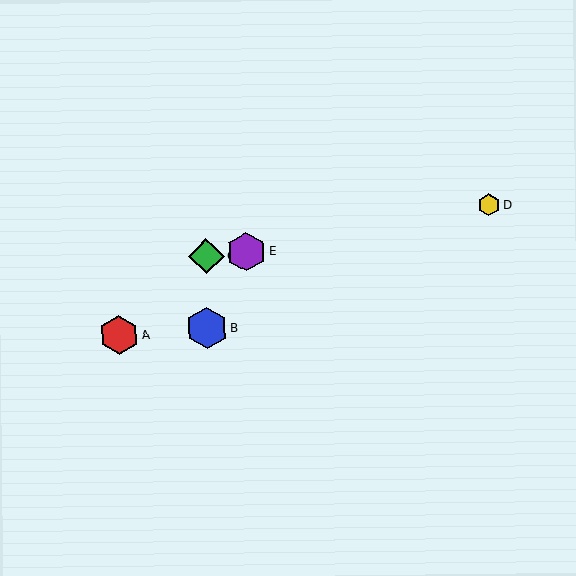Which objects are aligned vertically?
Objects B, C are aligned vertically.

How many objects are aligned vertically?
2 objects (B, C) are aligned vertically.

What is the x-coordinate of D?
Object D is at x≈489.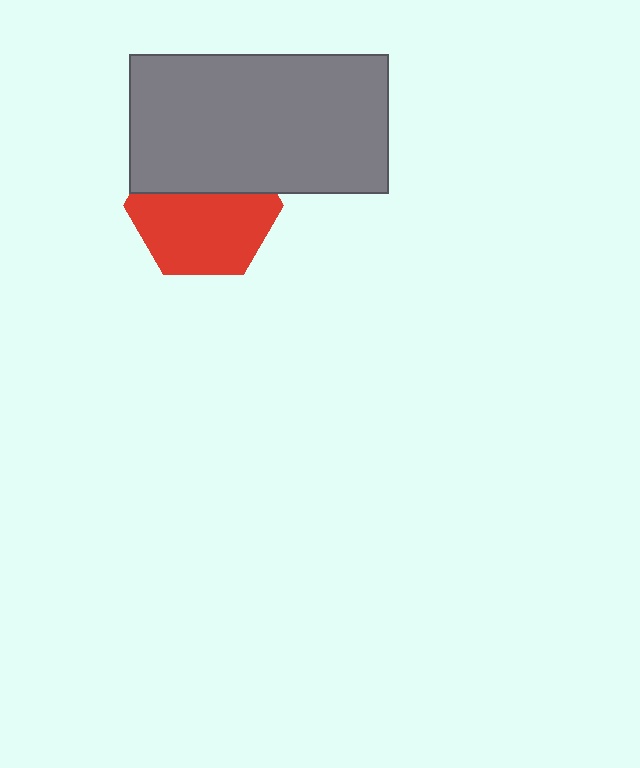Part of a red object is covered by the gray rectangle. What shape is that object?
It is a hexagon.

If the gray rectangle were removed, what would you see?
You would see the complete red hexagon.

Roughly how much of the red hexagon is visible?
About half of it is visible (roughly 61%).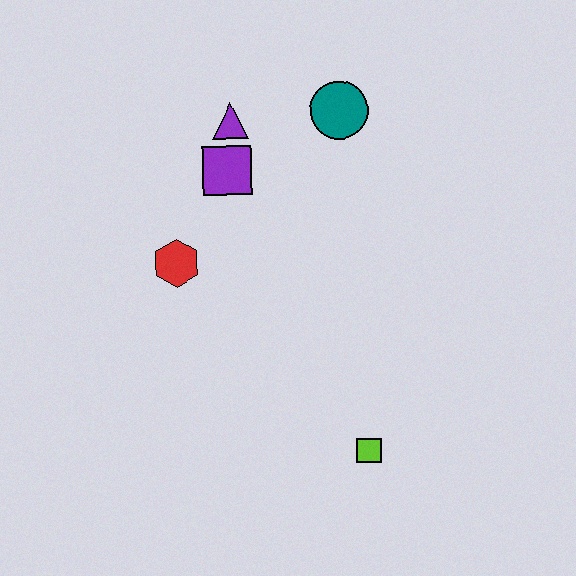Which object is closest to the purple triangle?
The purple square is closest to the purple triangle.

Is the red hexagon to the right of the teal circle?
No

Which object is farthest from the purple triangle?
The lime square is farthest from the purple triangle.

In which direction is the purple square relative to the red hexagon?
The purple square is above the red hexagon.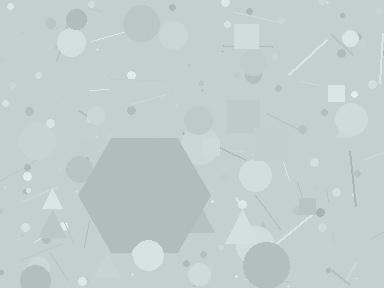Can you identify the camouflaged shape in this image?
The camouflaged shape is a hexagon.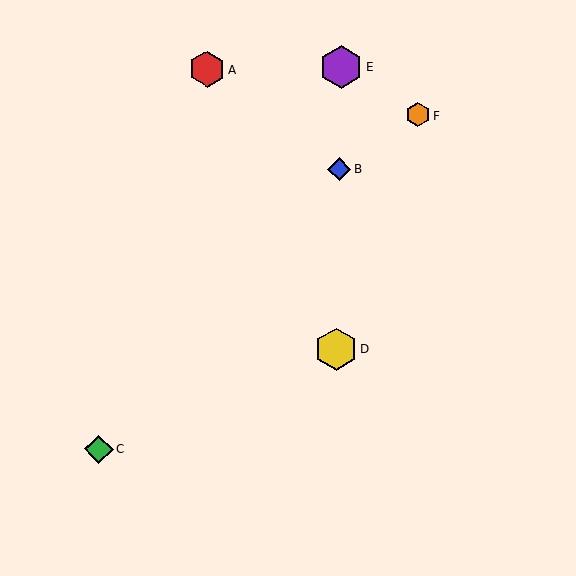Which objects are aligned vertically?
Objects B, D, E are aligned vertically.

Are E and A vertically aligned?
No, E is at x≈341 and A is at x≈207.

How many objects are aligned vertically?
3 objects (B, D, E) are aligned vertically.